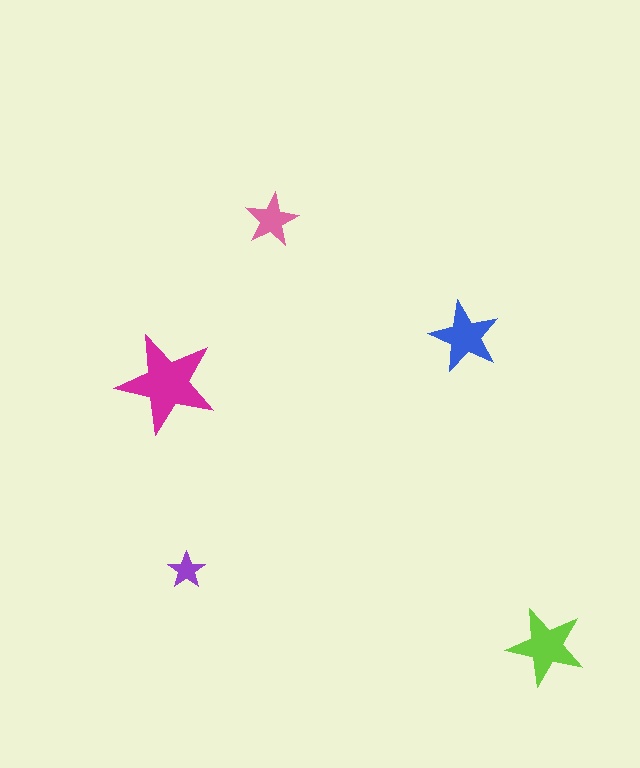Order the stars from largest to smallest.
the magenta one, the lime one, the blue one, the pink one, the purple one.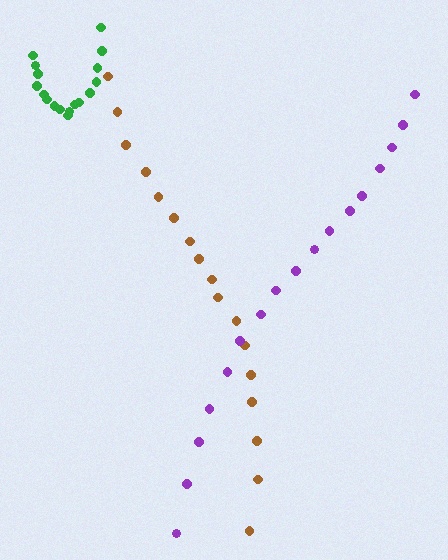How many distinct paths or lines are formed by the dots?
There are 3 distinct paths.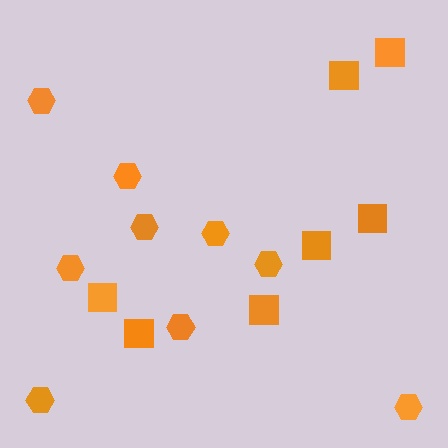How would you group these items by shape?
There are 2 groups: one group of hexagons (9) and one group of squares (7).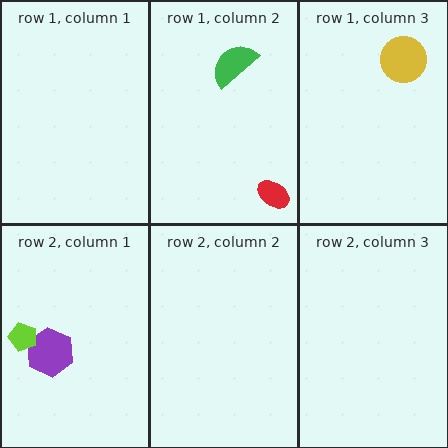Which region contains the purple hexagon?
The row 2, column 1 region.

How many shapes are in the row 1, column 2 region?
2.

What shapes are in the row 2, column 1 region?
The purple hexagon, the lime pentagon.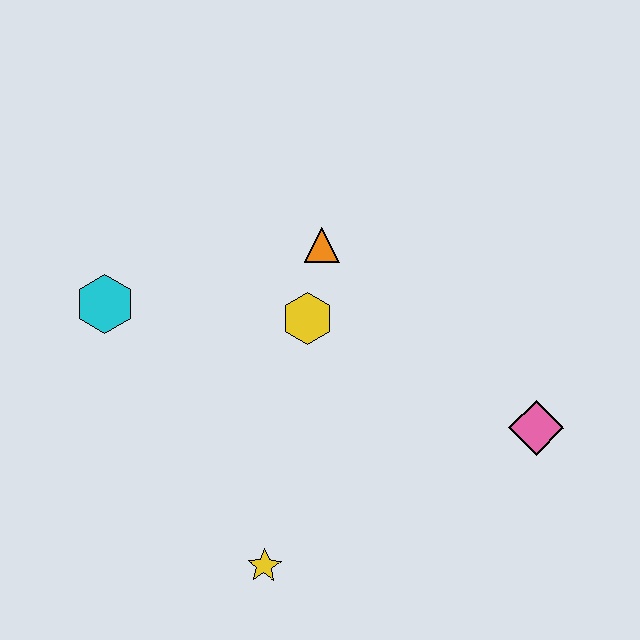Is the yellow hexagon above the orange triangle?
No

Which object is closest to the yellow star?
The yellow hexagon is closest to the yellow star.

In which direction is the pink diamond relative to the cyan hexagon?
The pink diamond is to the right of the cyan hexagon.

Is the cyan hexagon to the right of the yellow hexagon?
No